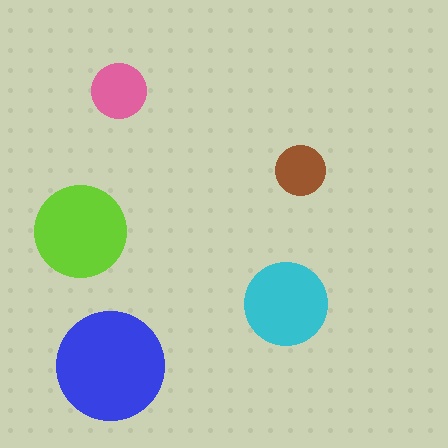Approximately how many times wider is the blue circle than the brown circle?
About 2 times wider.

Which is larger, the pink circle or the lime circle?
The lime one.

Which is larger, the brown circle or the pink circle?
The pink one.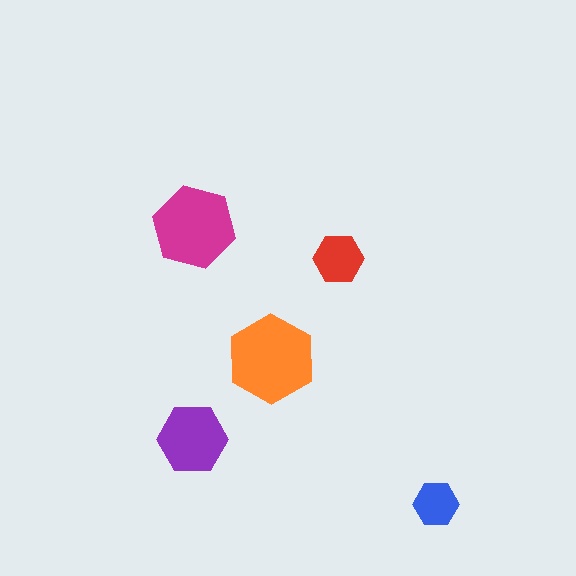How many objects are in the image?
There are 5 objects in the image.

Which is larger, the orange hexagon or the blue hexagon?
The orange one.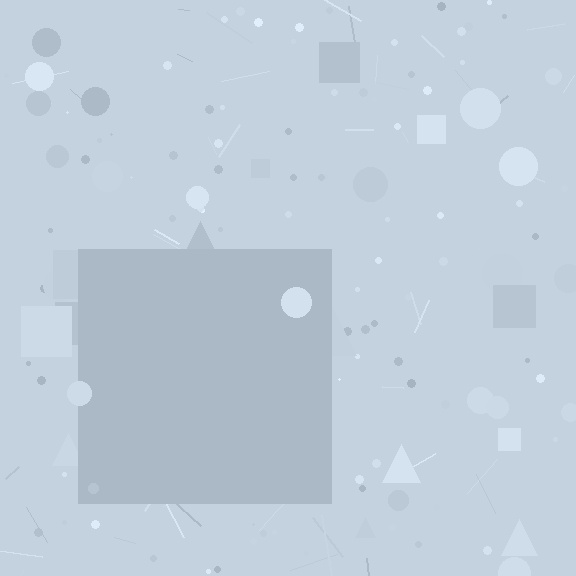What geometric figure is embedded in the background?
A square is embedded in the background.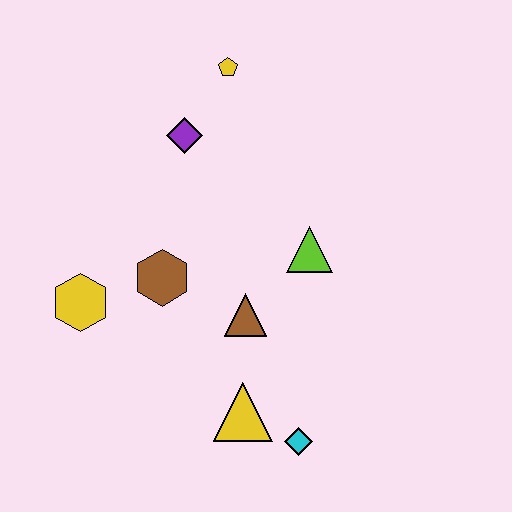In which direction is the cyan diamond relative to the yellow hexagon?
The cyan diamond is to the right of the yellow hexagon.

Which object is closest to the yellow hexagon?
The brown hexagon is closest to the yellow hexagon.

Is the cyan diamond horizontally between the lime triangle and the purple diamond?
Yes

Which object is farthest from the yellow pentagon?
The cyan diamond is farthest from the yellow pentagon.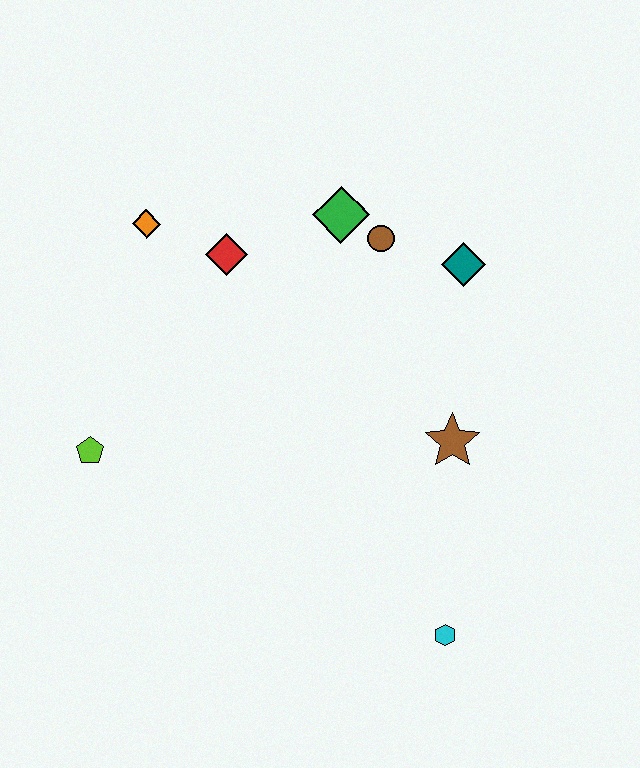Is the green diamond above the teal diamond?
Yes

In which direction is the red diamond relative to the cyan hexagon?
The red diamond is above the cyan hexagon.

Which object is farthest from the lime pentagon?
The teal diamond is farthest from the lime pentagon.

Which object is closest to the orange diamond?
The red diamond is closest to the orange diamond.